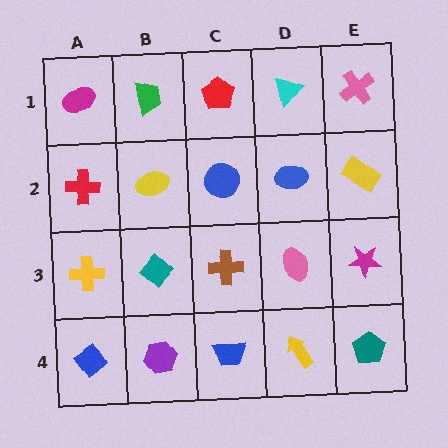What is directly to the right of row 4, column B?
A blue trapezoid.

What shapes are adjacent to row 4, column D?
A pink ellipse (row 3, column D), a blue trapezoid (row 4, column C), a teal pentagon (row 4, column E).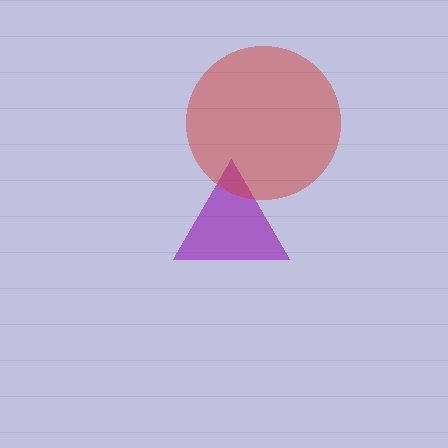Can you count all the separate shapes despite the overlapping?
Yes, there are 2 separate shapes.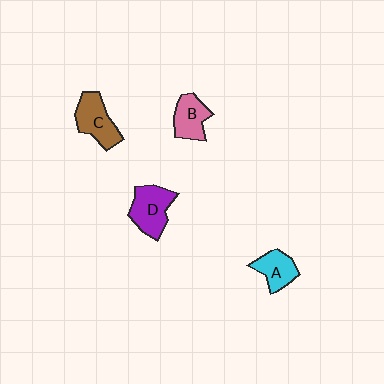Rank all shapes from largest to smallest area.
From largest to smallest: D (purple), C (brown), B (pink), A (cyan).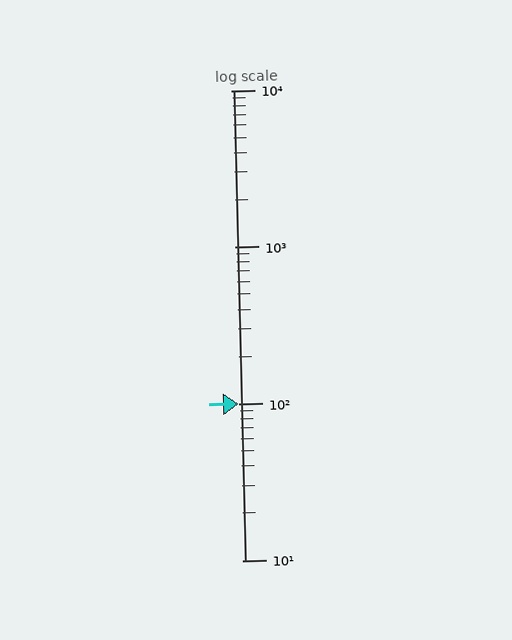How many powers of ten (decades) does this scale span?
The scale spans 3 decades, from 10 to 10000.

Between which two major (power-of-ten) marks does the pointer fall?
The pointer is between 100 and 1000.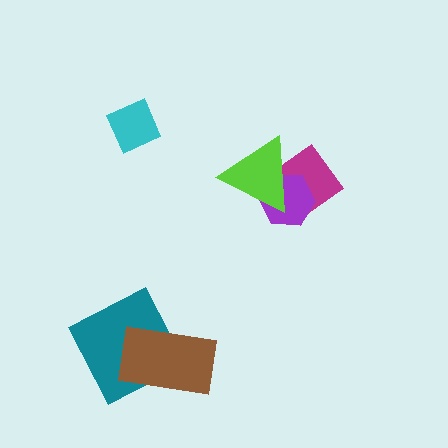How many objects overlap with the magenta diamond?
2 objects overlap with the magenta diamond.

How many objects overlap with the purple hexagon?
2 objects overlap with the purple hexagon.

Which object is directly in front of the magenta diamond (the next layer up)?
The purple hexagon is directly in front of the magenta diamond.